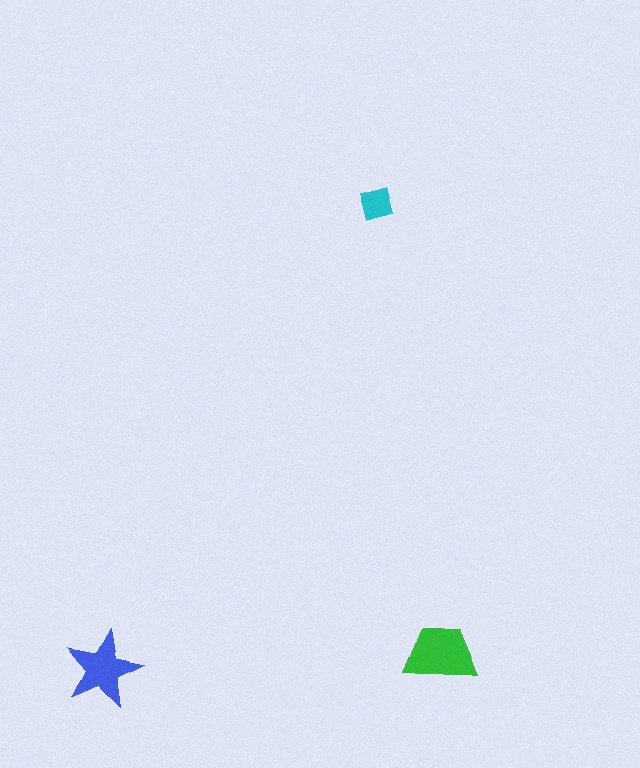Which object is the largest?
The green trapezoid.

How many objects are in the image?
There are 3 objects in the image.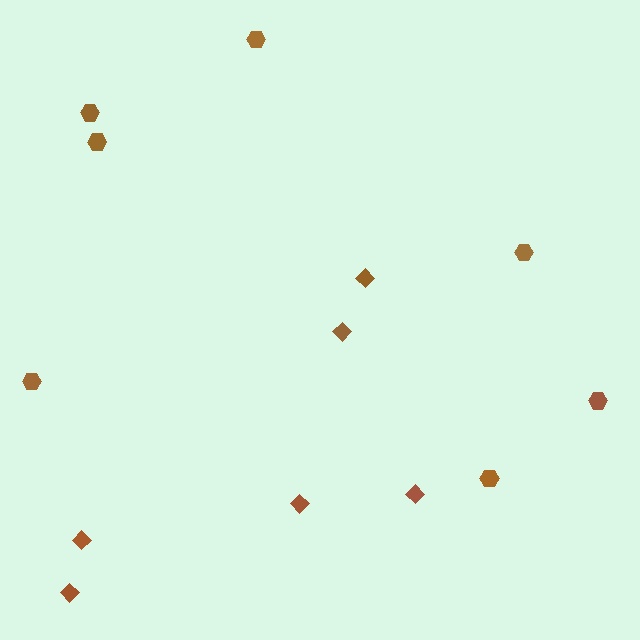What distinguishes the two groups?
There are 2 groups: one group of hexagons (7) and one group of diamonds (6).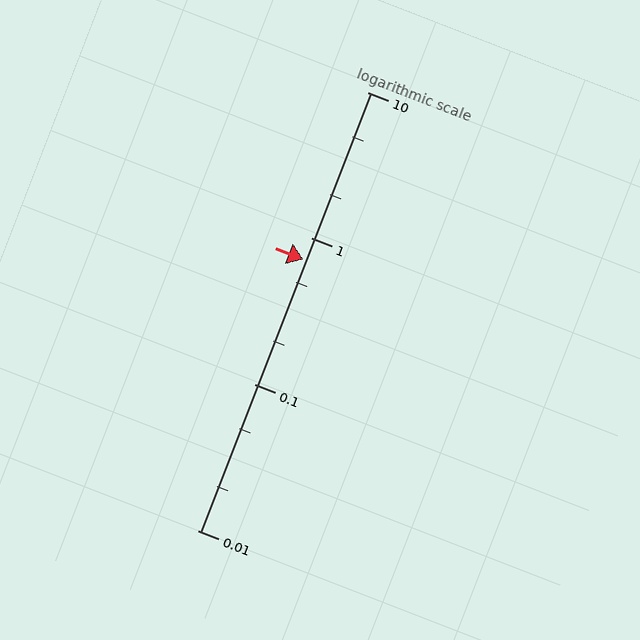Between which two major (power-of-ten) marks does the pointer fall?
The pointer is between 0.1 and 1.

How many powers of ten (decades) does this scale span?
The scale spans 3 decades, from 0.01 to 10.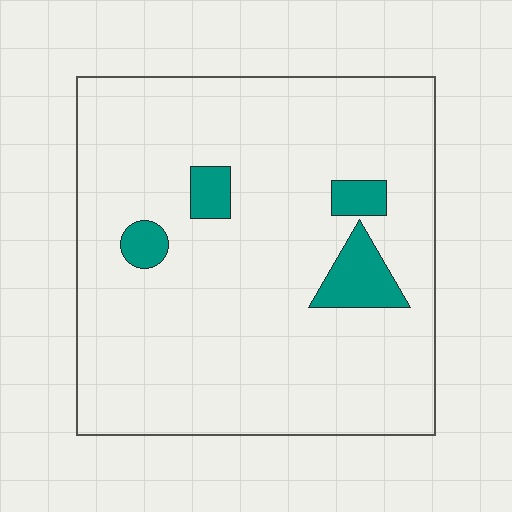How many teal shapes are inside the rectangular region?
4.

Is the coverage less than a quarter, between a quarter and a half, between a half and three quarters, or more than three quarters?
Less than a quarter.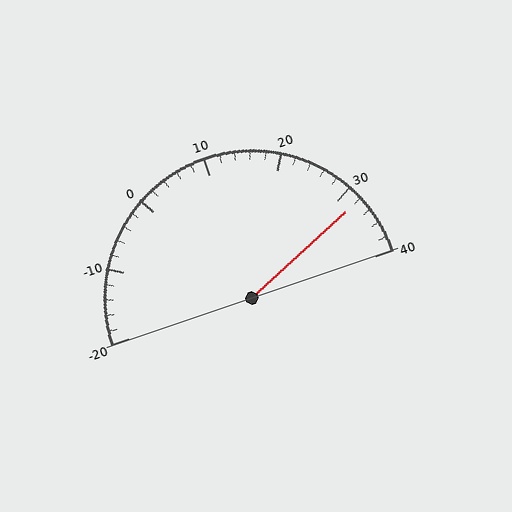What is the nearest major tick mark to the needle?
The nearest major tick mark is 30.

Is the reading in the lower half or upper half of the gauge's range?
The reading is in the upper half of the range (-20 to 40).